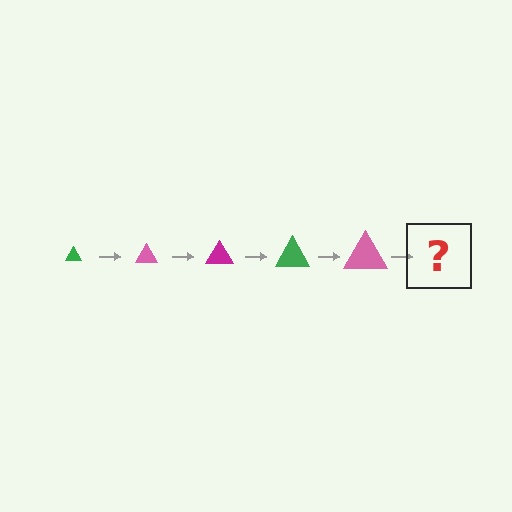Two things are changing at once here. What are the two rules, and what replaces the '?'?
The two rules are that the triangle grows larger each step and the color cycles through green, pink, and magenta. The '?' should be a magenta triangle, larger than the previous one.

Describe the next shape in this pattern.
It should be a magenta triangle, larger than the previous one.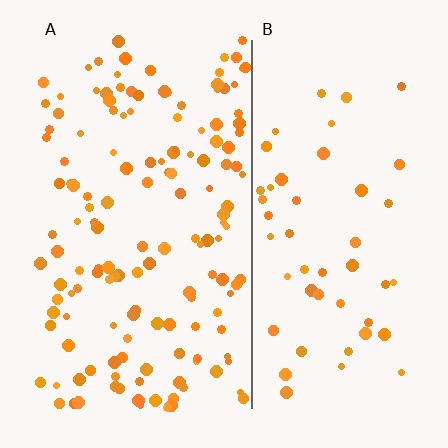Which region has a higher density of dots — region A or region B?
A (the left).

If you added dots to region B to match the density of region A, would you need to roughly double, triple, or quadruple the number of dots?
Approximately triple.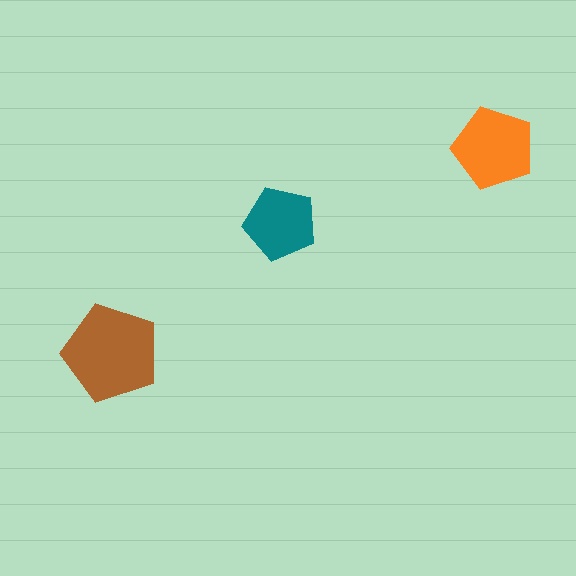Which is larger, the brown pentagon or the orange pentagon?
The brown one.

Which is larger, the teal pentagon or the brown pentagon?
The brown one.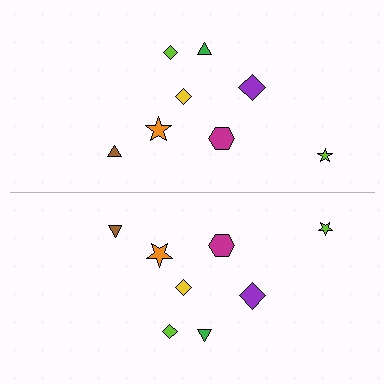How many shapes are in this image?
There are 16 shapes in this image.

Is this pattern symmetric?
Yes, this pattern has bilateral (reflection) symmetry.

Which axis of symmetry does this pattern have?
The pattern has a horizontal axis of symmetry running through the center of the image.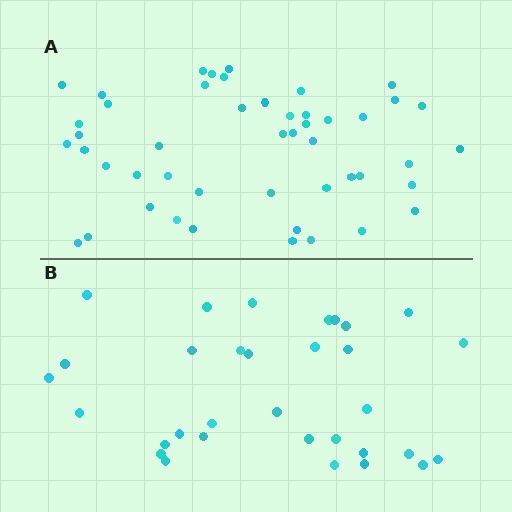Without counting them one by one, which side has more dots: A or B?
Region A (the top region) has more dots.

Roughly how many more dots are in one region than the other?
Region A has approximately 15 more dots than region B.